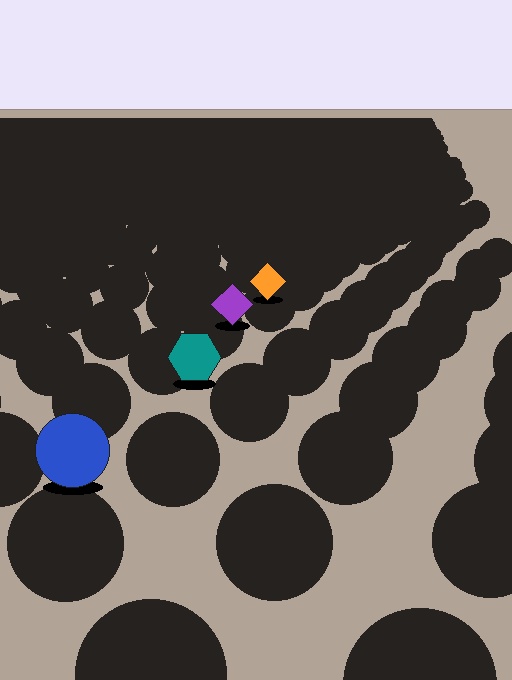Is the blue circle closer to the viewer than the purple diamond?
Yes. The blue circle is closer — you can tell from the texture gradient: the ground texture is coarser near it.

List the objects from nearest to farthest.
From nearest to farthest: the blue circle, the teal hexagon, the purple diamond, the orange diamond.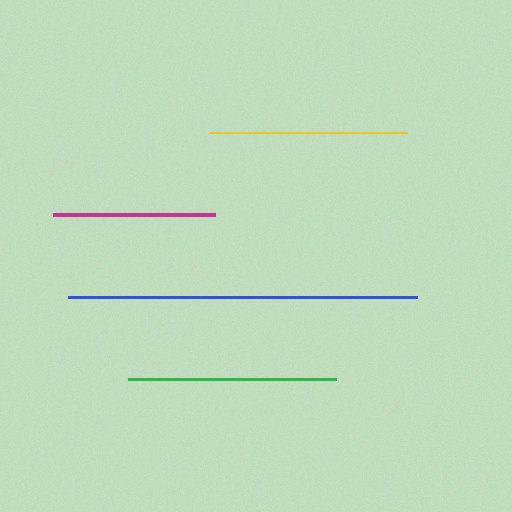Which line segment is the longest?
The blue line is the longest at approximately 349 pixels.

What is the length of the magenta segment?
The magenta segment is approximately 162 pixels long.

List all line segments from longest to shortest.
From longest to shortest: blue, green, yellow, magenta.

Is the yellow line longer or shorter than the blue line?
The blue line is longer than the yellow line.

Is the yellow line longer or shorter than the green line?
The green line is longer than the yellow line.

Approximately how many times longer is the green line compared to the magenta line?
The green line is approximately 1.3 times the length of the magenta line.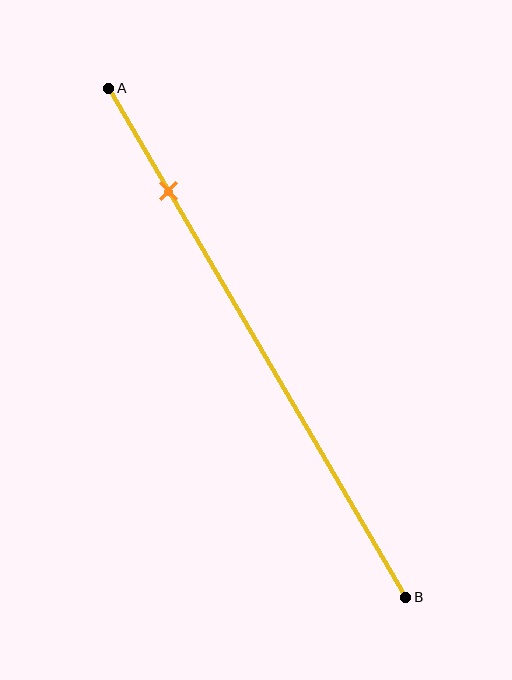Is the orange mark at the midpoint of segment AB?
No, the mark is at about 20% from A, not at the 50% midpoint.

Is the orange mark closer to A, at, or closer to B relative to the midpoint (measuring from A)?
The orange mark is closer to point A than the midpoint of segment AB.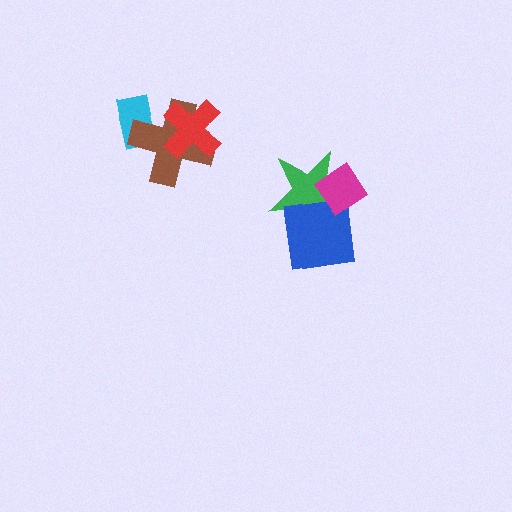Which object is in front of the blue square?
The magenta diamond is in front of the blue square.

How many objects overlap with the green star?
2 objects overlap with the green star.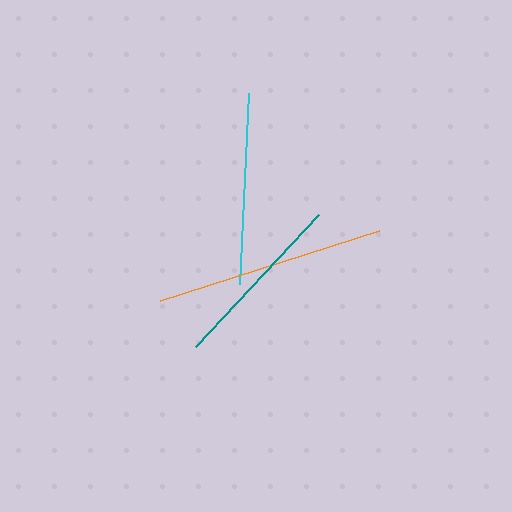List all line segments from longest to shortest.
From longest to shortest: orange, cyan, teal.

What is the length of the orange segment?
The orange segment is approximately 230 pixels long.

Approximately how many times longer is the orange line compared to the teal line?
The orange line is approximately 1.3 times the length of the teal line.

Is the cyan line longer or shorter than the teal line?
The cyan line is longer than the teal line.